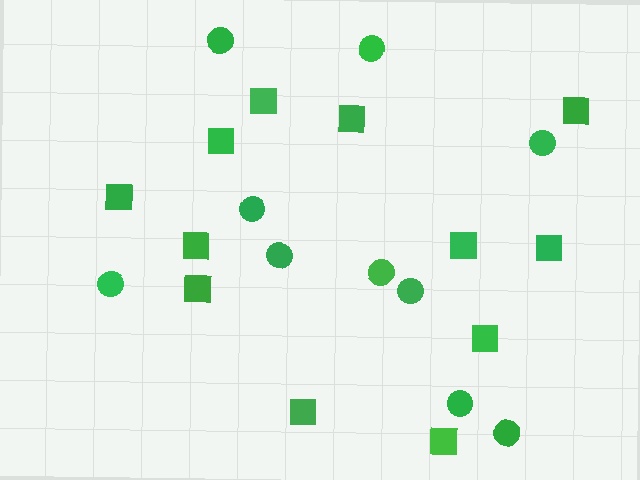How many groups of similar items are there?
There are 2 groups: one group of squares (12) and one group of circles (10).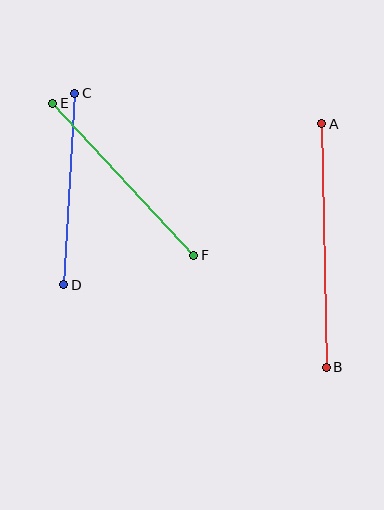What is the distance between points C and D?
The distance is approximately 192 pixels.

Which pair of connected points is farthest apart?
Points A and B are farthest apart.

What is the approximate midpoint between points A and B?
The midpoint is at approximately (324, 246) pixels.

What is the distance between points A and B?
The distance is approximately 244 pixels.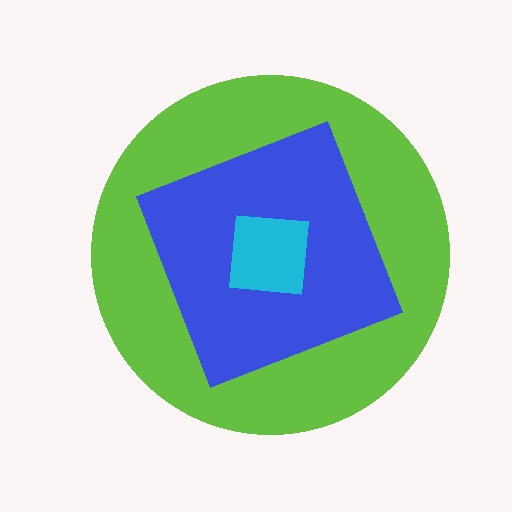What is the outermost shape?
The lime circle.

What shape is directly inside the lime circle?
The blue diamond.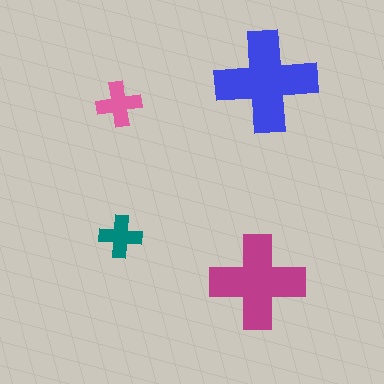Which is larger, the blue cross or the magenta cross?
The blue one.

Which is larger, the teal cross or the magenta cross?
The magenta one.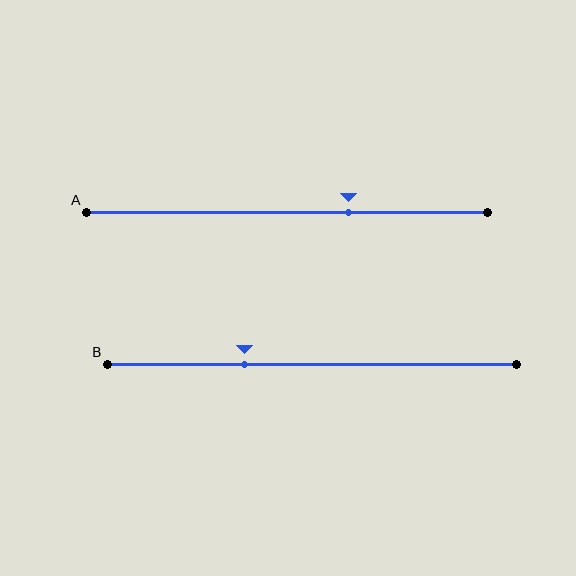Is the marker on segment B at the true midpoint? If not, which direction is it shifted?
No, the marker on segment B is shifted to the left by about 16% of the segment length.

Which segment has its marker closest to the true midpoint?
Segment A has its marker closest to the true midpoint.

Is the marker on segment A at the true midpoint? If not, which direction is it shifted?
No, the marker on segment A is shifted to the right by about 15% of the segment length.